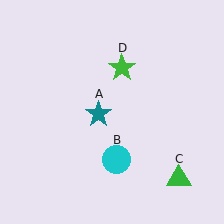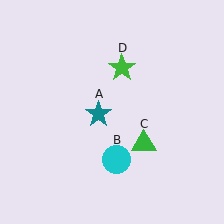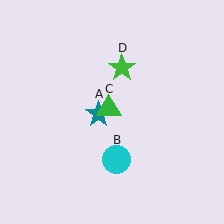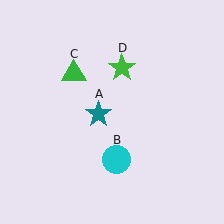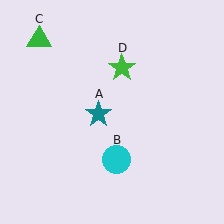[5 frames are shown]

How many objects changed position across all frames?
1 object changed position: green triangle (object C).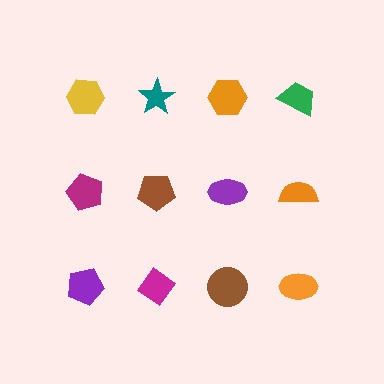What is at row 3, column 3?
A brown circle.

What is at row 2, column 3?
A purple ellipse.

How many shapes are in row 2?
4 shapes.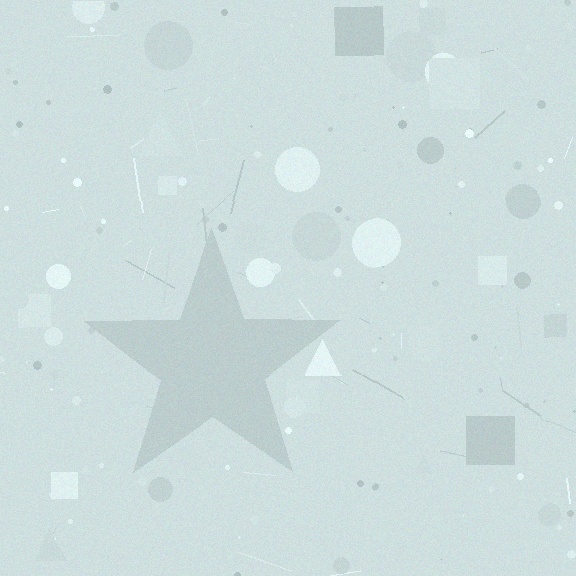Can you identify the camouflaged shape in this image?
The camouflaged shape is a star.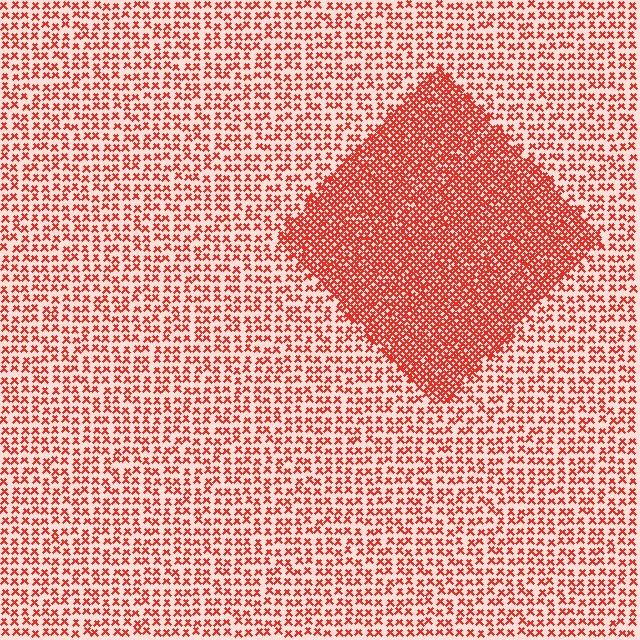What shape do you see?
I see a diamond.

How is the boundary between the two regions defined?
The boundary is defined by a change in element density (approximately 2.3x ratio). All elements are the same color, size, and shape.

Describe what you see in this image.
The image contains small red elements arranged at two different densities. A diamond-shaped region is visible where the elements are more densely packed than the surrounding area.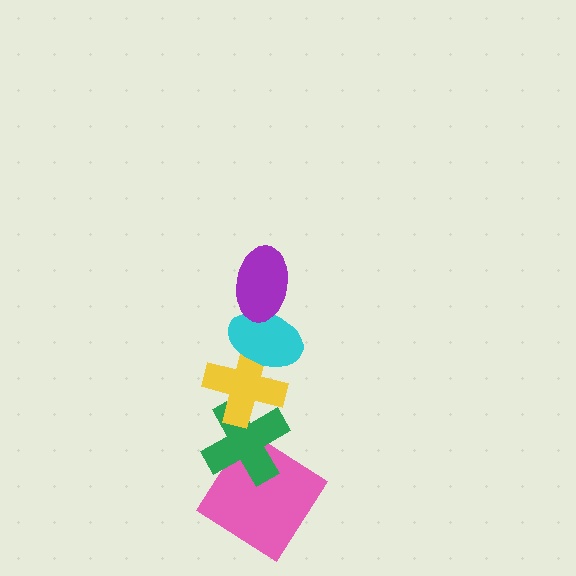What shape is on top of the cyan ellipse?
The purple ellipse is on top of the cyan ellipse.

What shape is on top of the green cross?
The yellow cross is on top of the green cross.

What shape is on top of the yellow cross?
The cyan ellipse is on top of the yellow cross.